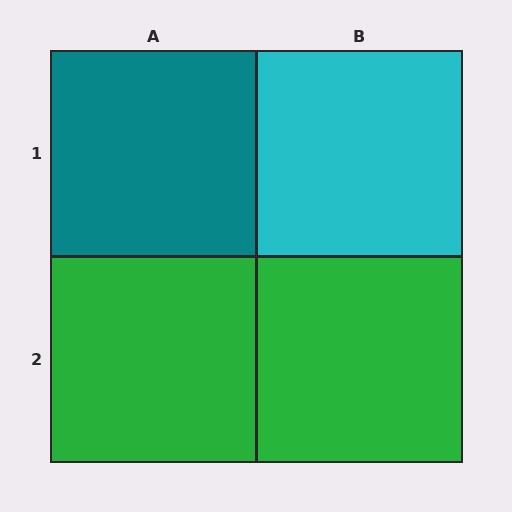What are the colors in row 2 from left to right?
Green, green.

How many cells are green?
2 cells are green.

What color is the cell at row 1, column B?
Cyan.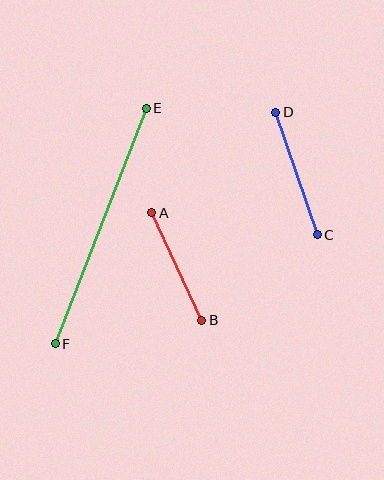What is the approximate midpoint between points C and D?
The midpoint is at approximately (296, 174) pixels.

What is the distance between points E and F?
The distance is approximately 253 pixels.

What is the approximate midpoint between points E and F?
The midpoint is at approximately (101, 226) pixels.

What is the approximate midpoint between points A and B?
The midpoint is at approximately (177, 267) pixels.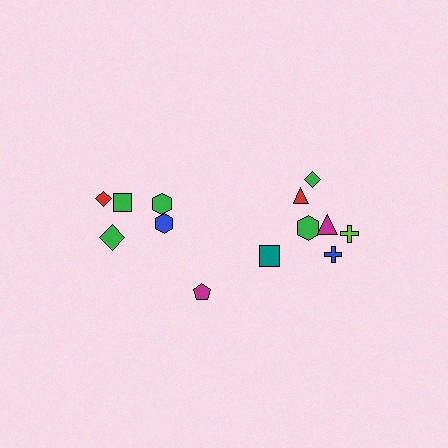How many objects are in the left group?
There are 5 objects.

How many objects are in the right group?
There are 8 objects.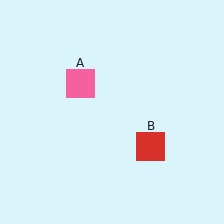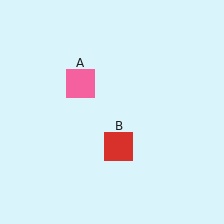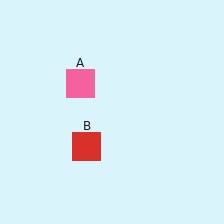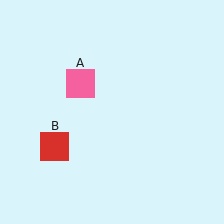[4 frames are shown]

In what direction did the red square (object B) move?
The red square (object B) moved left.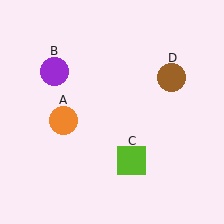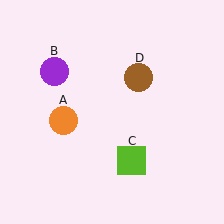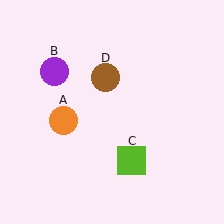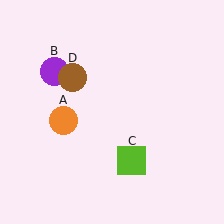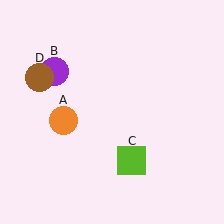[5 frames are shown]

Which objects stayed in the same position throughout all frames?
Orange circle (object A) and purple circle (object B) and lime square (object C) remained stationary.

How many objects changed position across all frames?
1 object changed position: brown circle (object D).